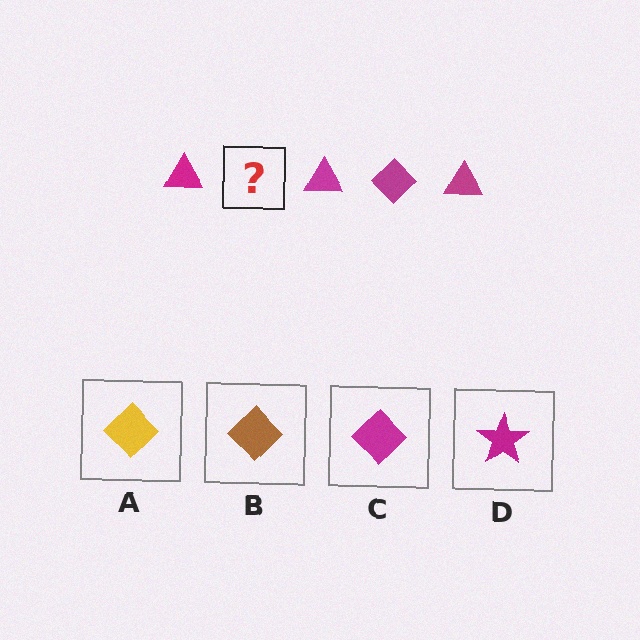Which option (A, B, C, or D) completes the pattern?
C.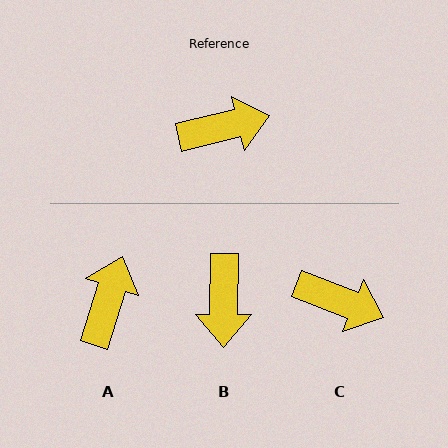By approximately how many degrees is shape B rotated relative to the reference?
Approximately 104 degrees clockwise.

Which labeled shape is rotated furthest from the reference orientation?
B, about 104 degrees away.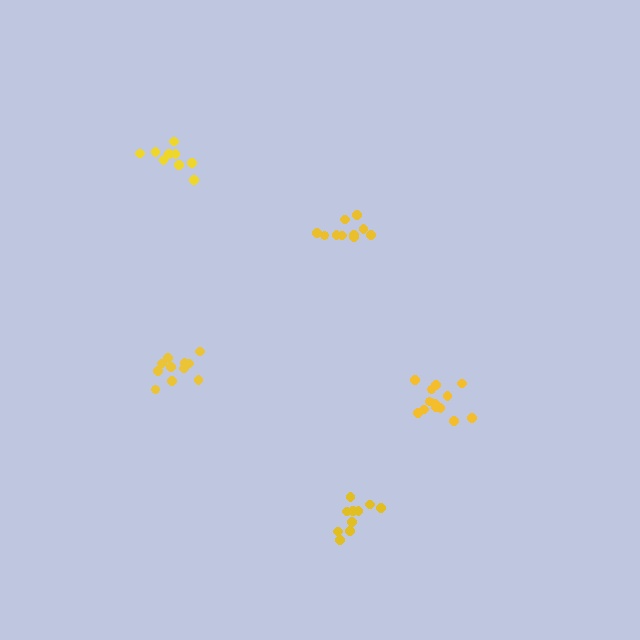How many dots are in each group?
Group 1: 11 dots, Group 2: 10 dots, Group 3: 10 dots, Group 4: 9 dots, Group 5: 13 dots (53 total).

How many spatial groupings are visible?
There are 5 spatial groupings.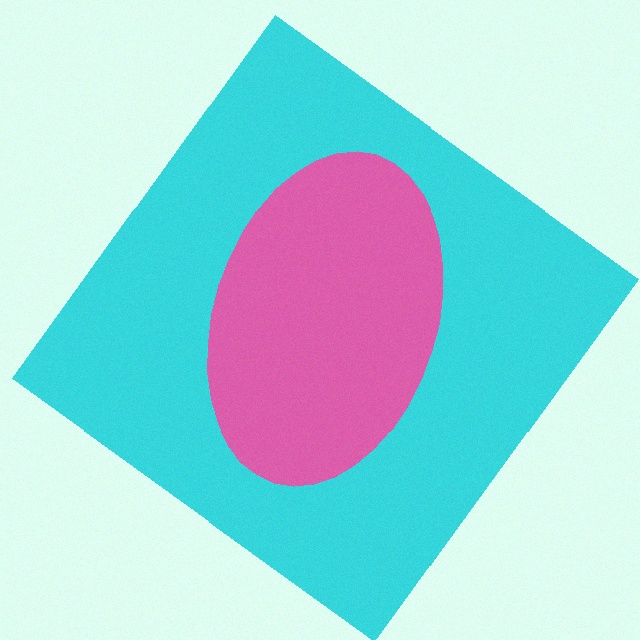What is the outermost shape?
The cyan diamond.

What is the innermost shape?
The pink ellipse.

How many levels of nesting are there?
2.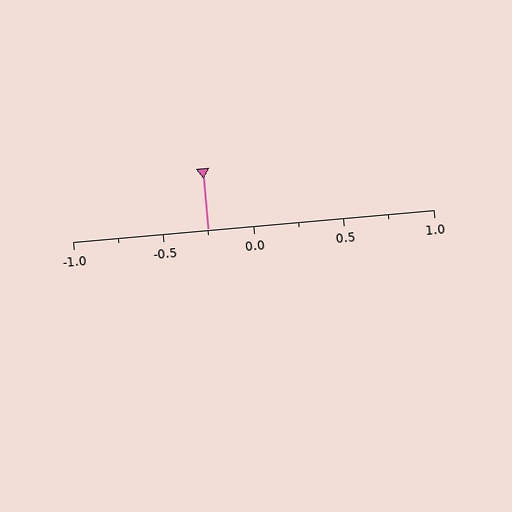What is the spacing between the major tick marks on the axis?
The major ticks are spaced 0.5 apart.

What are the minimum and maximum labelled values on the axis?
The axis runs from -1.0 to 1.0.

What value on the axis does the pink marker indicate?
The marker indicates approximately -0.25.